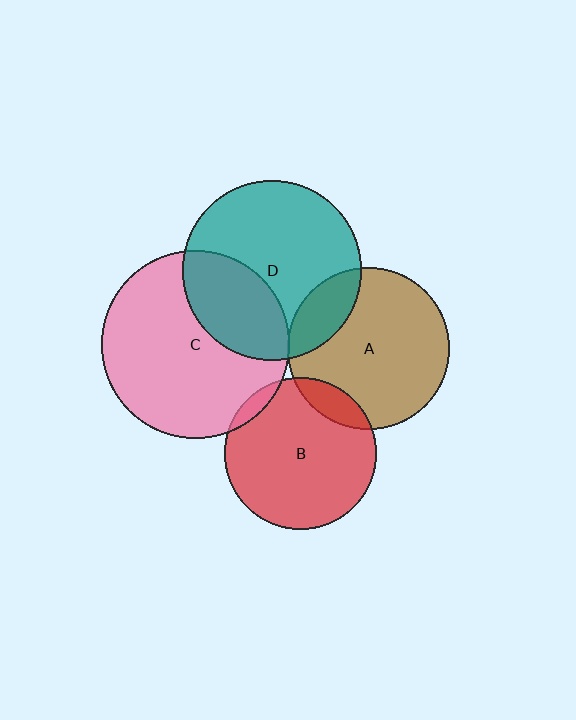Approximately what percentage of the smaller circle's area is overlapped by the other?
Approximately 5%.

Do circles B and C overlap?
Yes.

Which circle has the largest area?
Circle C (pink).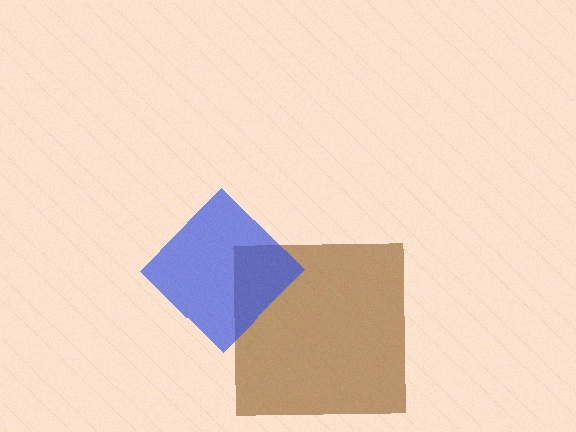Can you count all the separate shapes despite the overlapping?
Yes, there are 2 separate shapes.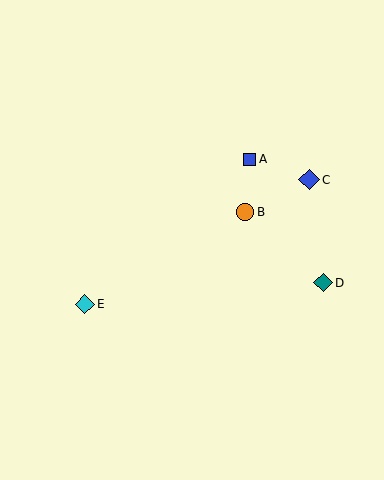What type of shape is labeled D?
Shape D is a teal diamond.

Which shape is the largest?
The blue diamond (labeled C) is the largest.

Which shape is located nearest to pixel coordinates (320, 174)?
The blue diamond (labeled C) at (309, 180) is nearest to that location.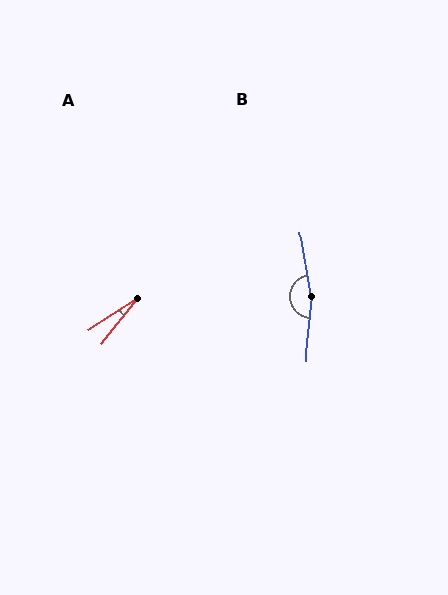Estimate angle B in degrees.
Approximately 165 degrees.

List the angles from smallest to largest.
A (18°), B (165°).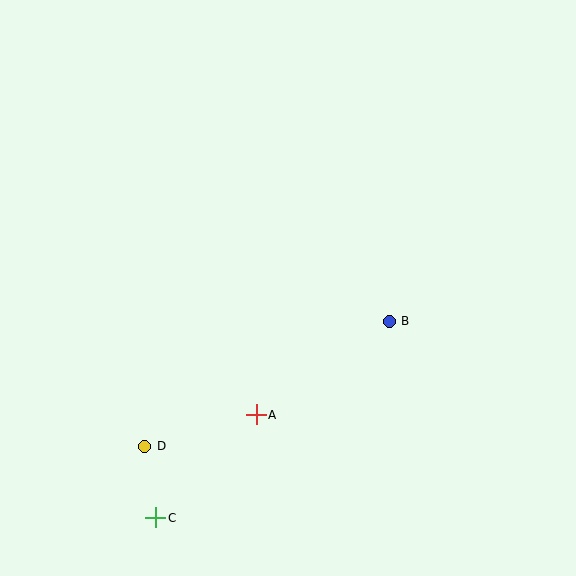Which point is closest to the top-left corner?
Point D is closest to the top-left corner.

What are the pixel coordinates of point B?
Point B is at (389, 321).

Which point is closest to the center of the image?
Point B at (389, 321) is closest to the center.